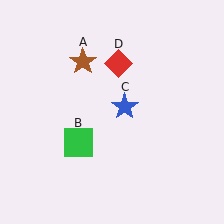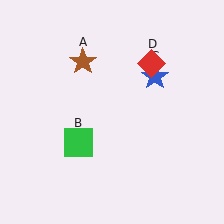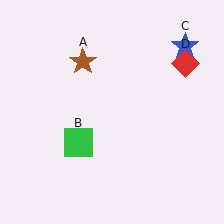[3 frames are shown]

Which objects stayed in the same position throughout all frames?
Brown star (object A) and green square (object B) remained stationary.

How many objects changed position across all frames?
2 objects changed position: blue star (object C), red diamond (object D).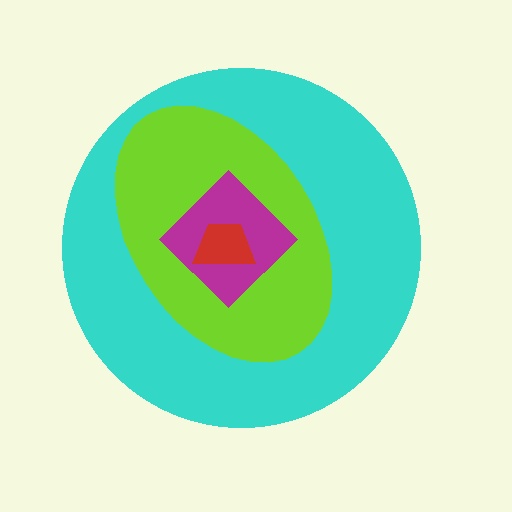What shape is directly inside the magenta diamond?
The red trapezoid.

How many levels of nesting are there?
4.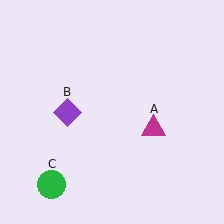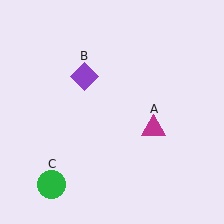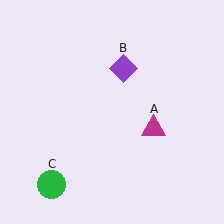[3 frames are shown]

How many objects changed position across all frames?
1 object changed position: purple diamond (object B).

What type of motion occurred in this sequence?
The purple diamond (object B) rotated clockwise around the center of the scene.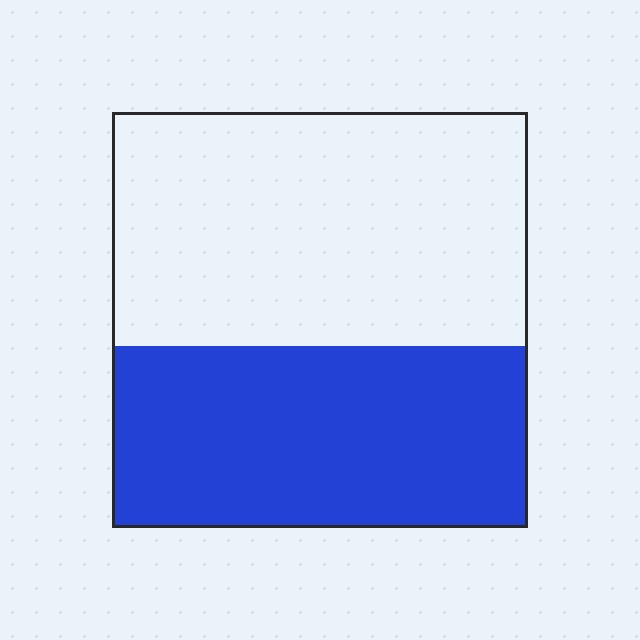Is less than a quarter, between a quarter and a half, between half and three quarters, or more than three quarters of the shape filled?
Between a quarter and a half.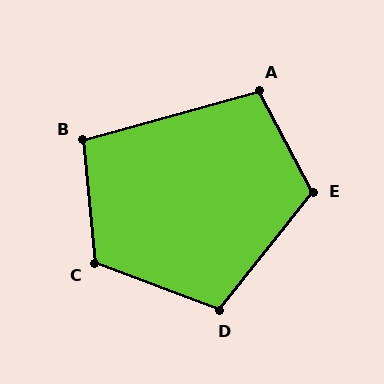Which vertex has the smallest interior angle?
B, at approximately 100 degrees.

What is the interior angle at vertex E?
Approximately 113 degrees (obtuse).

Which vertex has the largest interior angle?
C, at approximately 116 degrees.